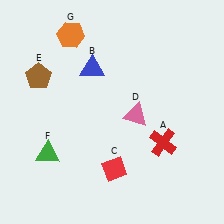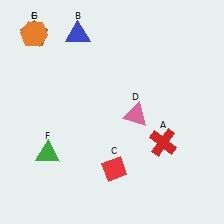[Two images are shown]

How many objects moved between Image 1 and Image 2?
3 objects moved between the two images.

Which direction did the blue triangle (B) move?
The blue triangle (B) moved up.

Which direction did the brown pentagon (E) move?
The brown pentagon (E) moved up.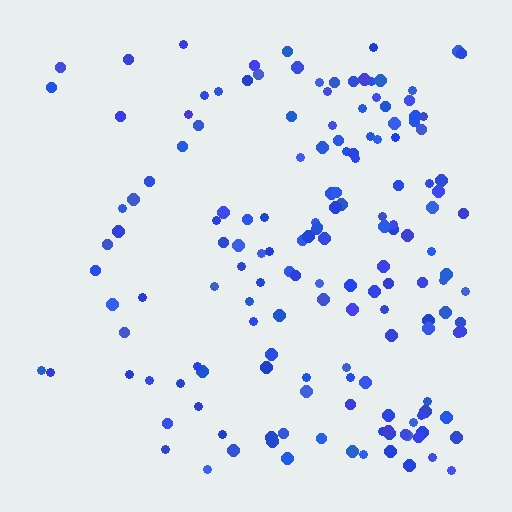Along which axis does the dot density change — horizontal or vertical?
Horizontal.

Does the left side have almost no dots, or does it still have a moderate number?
Still a moderate number, just noticeably fewer than the right.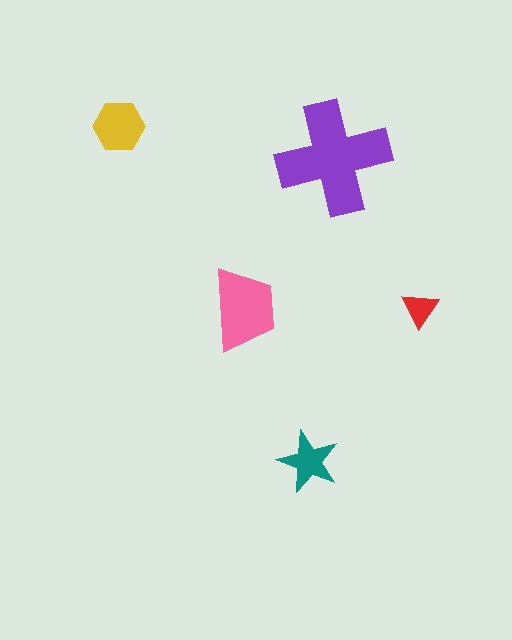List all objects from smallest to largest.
The red triangle, the teal star, the yellow hexagon, the pink trapezoid, the purple cross.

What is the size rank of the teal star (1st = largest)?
4th.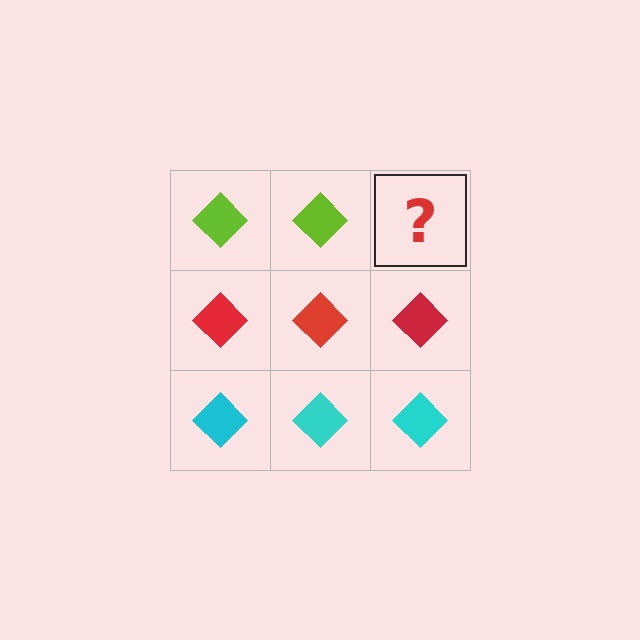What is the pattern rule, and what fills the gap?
The rule is that each row has a consistent color. The gap should be filled with a lime diamond.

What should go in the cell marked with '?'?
The missing cell should contain a lime diamond.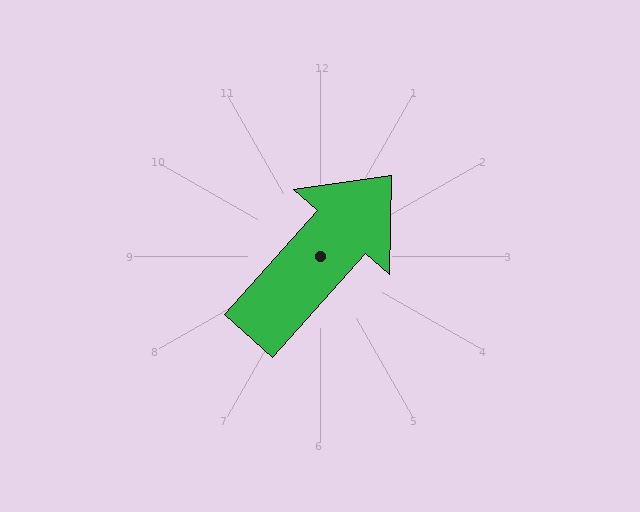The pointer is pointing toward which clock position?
Roughly 1 o'clock.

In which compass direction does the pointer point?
Northeast.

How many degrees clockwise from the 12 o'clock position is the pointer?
Approximately 42 degrees.